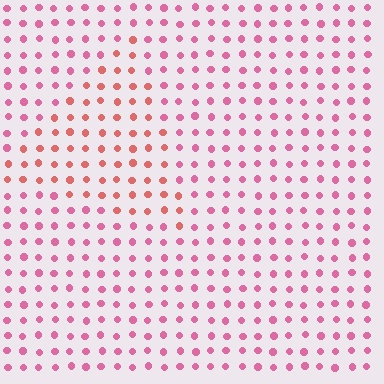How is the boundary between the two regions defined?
The boundary is defined purely by a slight shift in hue (about 30 degrees). Spacing, size, and orientation are identical on both sides.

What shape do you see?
I see a triangle.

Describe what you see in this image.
The image is filled with small pink elements in a uniform arrangement. A triangle-shaped region is visible where the elements are tinted to a slightly different hue, forming a subtle color boundary.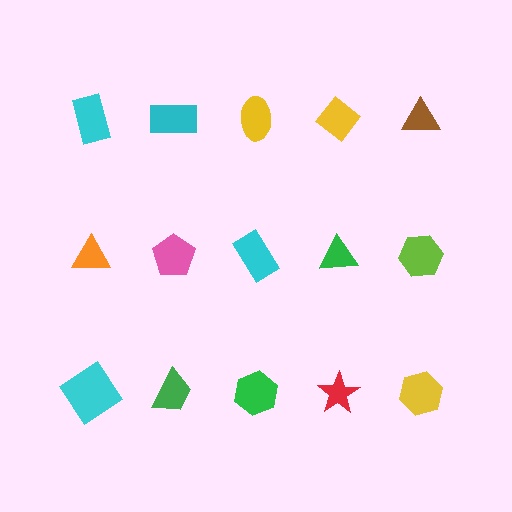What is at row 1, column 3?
A yellow ellipse.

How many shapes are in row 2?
5 shapes.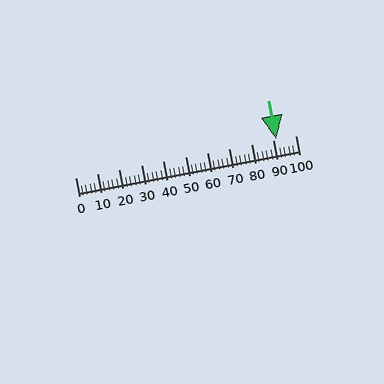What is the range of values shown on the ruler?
The ruler shows values from 0 to 100.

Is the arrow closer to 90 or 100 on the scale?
The arrow is closer to 90.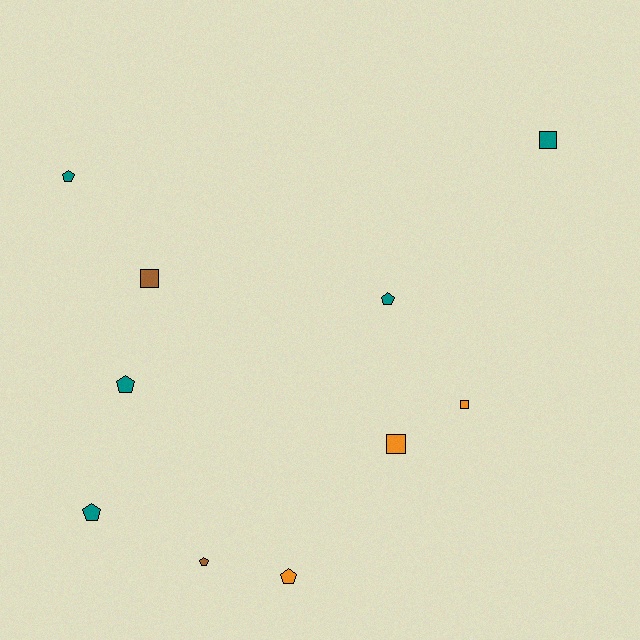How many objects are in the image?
There are 10 objects.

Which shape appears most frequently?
Pentagon, with 6 objects.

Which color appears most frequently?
Teal, with 5 objects.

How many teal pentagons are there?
There are 4 teal pentagons.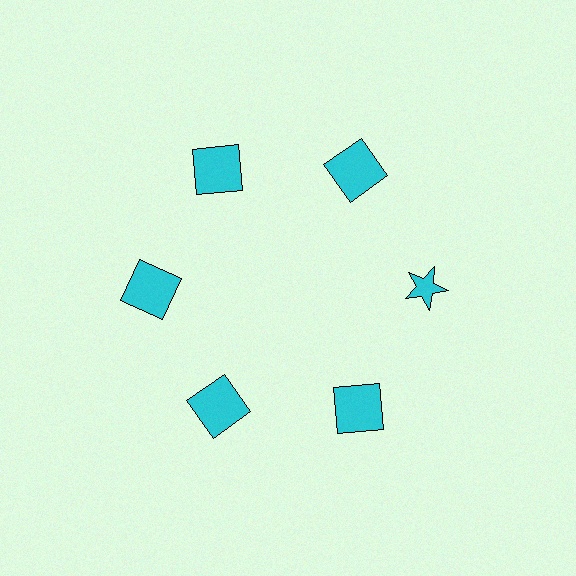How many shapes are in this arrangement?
There are 6 shapes arranged in a ring pattern.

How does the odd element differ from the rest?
It has a different shape: star instead of square.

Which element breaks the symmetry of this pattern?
The cyan star at roughly the 3 o'clock position breaks the symmetry. All other shapes are cyan squares.